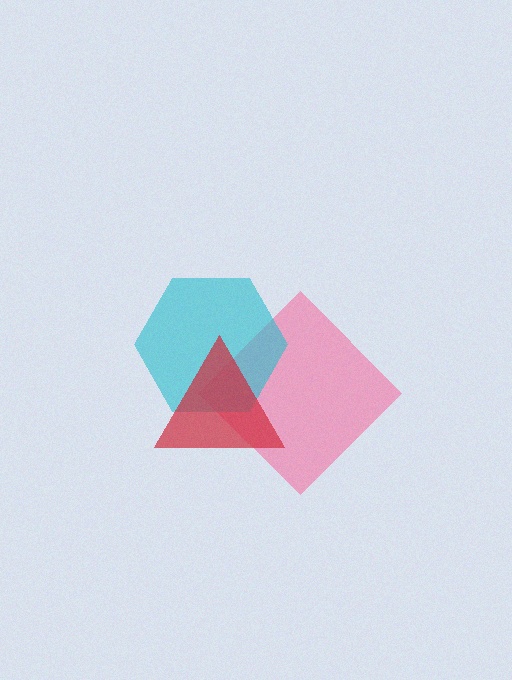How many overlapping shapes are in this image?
There are 3 overlapping shapes in the image.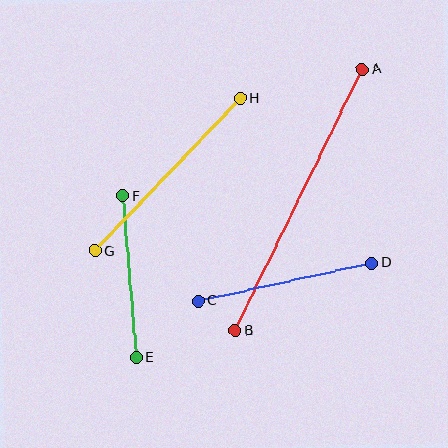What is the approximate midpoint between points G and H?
The midpoint is at approximately (168, 174) pixels.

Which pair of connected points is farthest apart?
Points A and B are farthest apart.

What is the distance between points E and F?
The distance is approximately 162 pixels.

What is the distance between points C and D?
The distance is approximately 178 pixels.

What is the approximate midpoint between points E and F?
The midpoint is at approximately (130, 277) pixels.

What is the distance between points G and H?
The distance is approximately 211 pixels.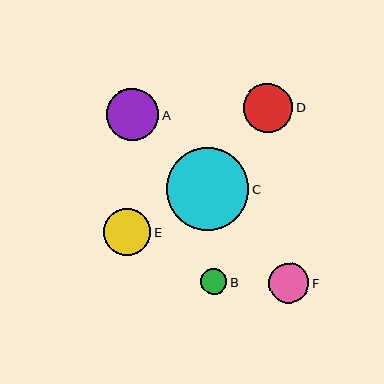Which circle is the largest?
Circle C is the largest with a size of approximately 82 pixels.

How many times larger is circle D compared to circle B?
Circle D is approximately 1.8 times the size of circle B.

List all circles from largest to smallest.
From largest to smallest: C, A, D, E, F, B.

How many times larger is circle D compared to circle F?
Circle D is approximately 1.2 times the size of circle F.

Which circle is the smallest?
Circle B is the smallest with a size of approximately 27 pixels.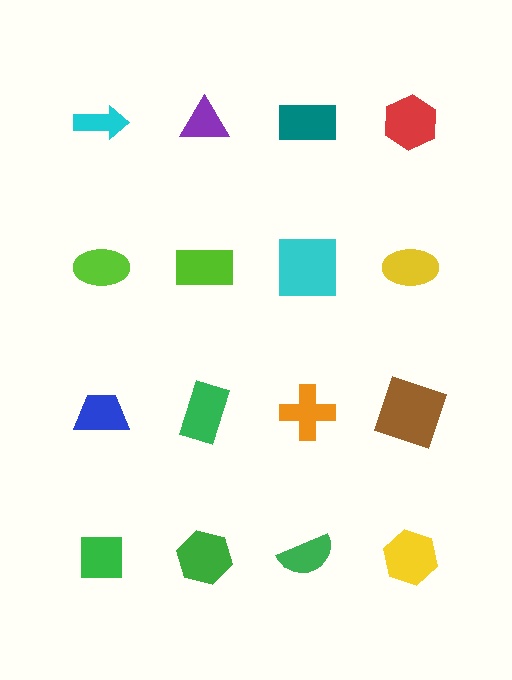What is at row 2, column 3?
A cyan square.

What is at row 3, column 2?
A green rectangle.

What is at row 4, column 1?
A green square.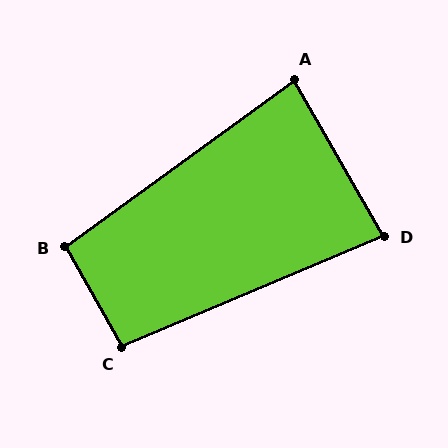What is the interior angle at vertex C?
Approximately 96 degrees (obtuse).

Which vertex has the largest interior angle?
B, at approximately 97 degrees.